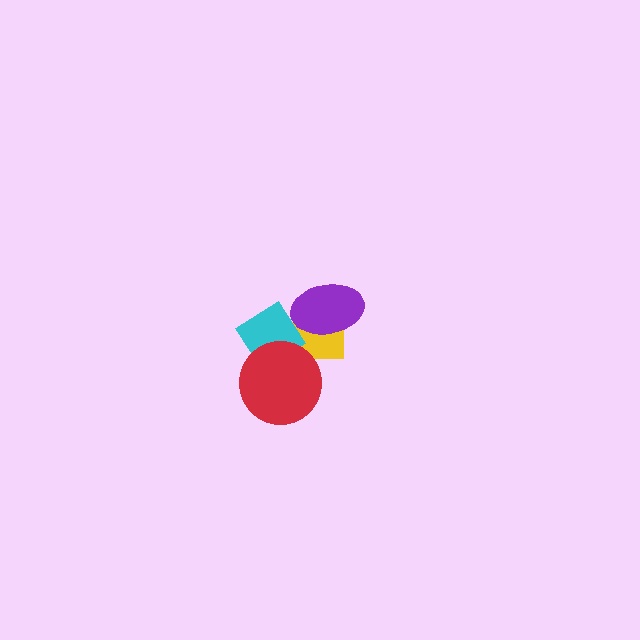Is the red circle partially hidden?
No, no other shape covers it.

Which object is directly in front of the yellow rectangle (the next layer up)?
The cyan diamond is directly in front of the yellow rectangle.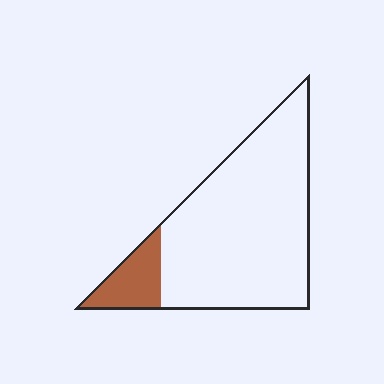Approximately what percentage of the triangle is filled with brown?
Approximately 15%.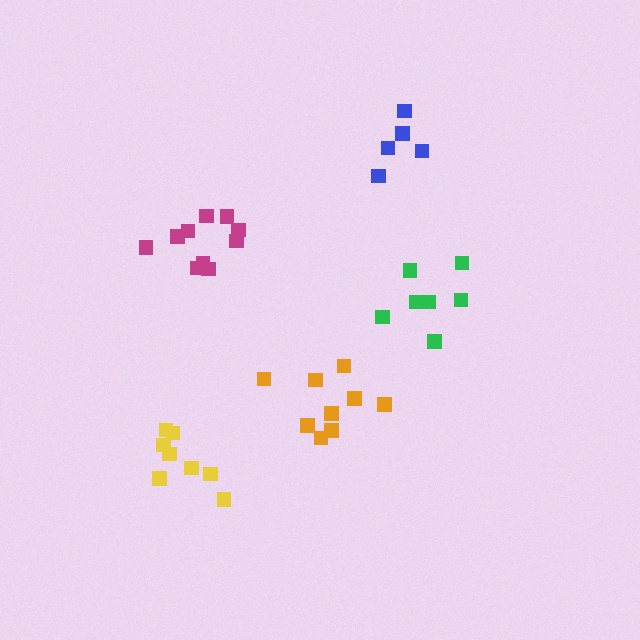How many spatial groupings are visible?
There are 5 spatial groupings.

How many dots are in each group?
Group 1: 7 dots, Group 2: 8 dots, Group 3: 9 dots, Group 4: 10 dots, Group 5: 5 dots (39 total).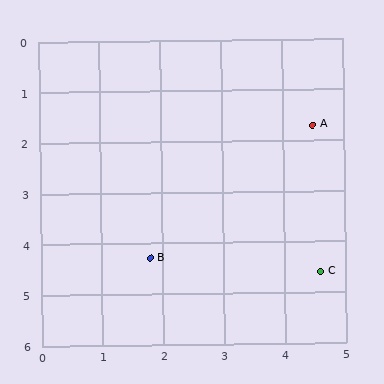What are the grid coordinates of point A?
Point A is at approximately (4.5, 1.7).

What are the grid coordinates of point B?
Point B is at approximately (1.8, 4.3).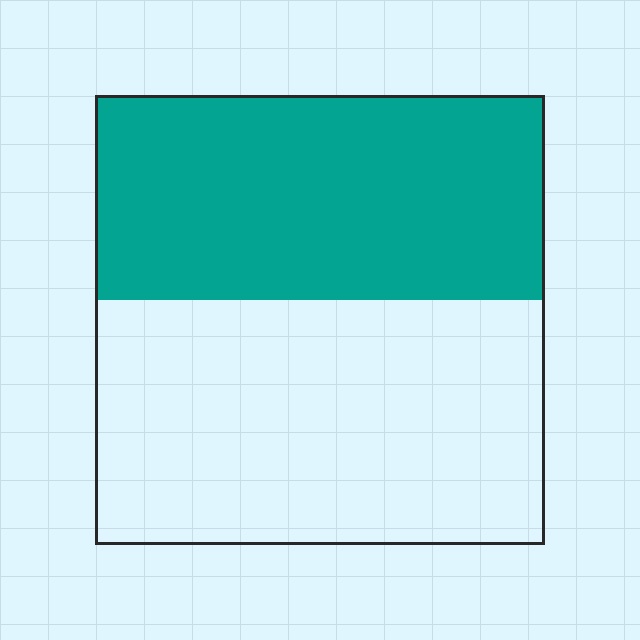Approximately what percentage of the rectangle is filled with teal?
Approximately 45%.